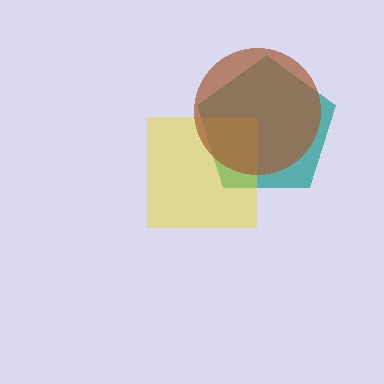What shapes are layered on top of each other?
The layered shapes are: a teal pentagon, a yellow square, a brown circle.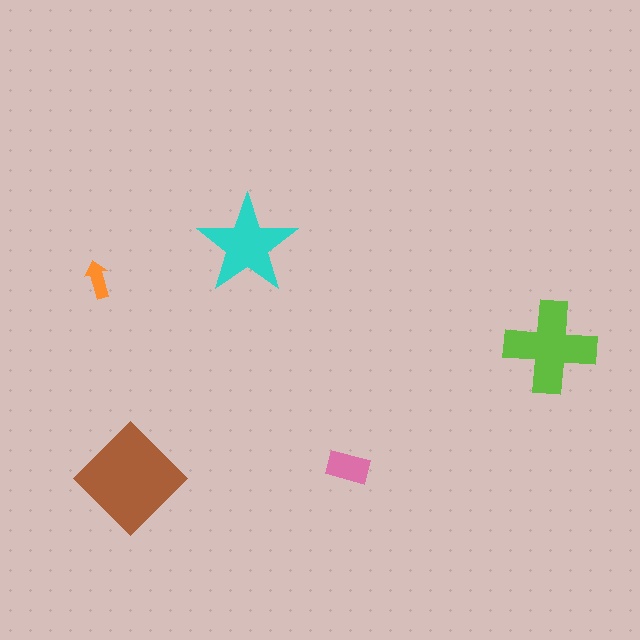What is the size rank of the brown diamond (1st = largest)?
1st.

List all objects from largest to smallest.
The brown diamond, the lime cross, the cyan star, the pink rectangle, the orange arrow.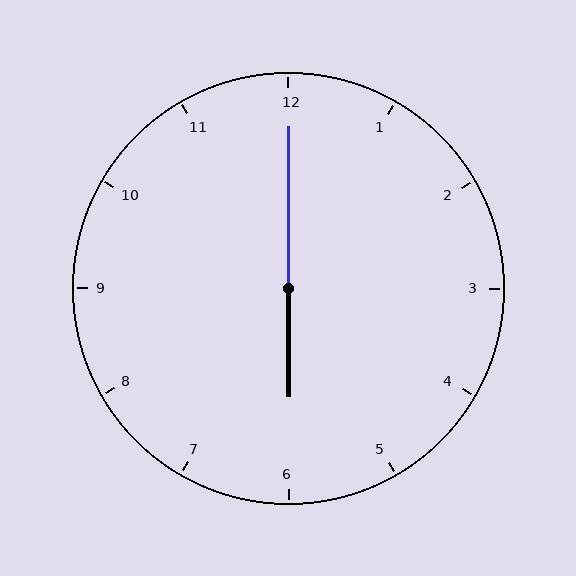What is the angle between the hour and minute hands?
Approximately 180 degrees.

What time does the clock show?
6:00.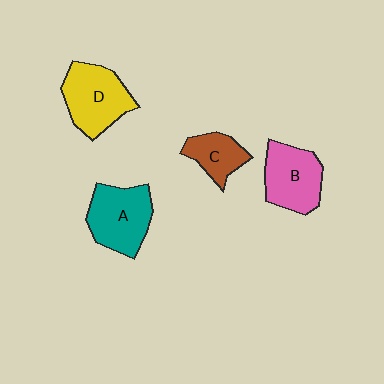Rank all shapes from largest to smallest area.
From largest to smallest: D (yellow), A (teal), B (pink), C (brown).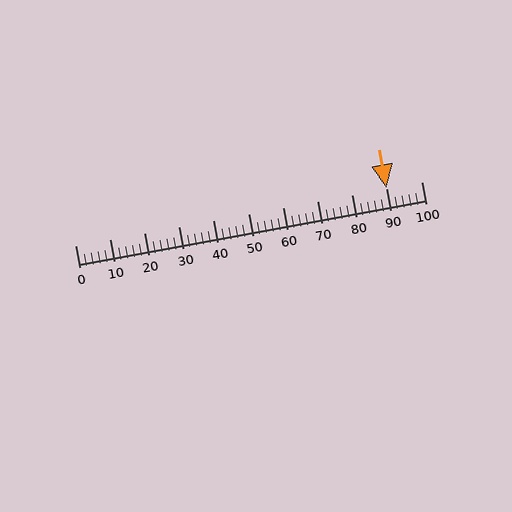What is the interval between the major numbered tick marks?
The major tick marks are spaced 10 units apart.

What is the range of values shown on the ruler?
The ruler shows values from 0 to 100.